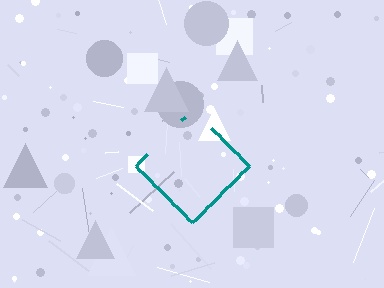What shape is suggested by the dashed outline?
The dashed outline suggests a diamond.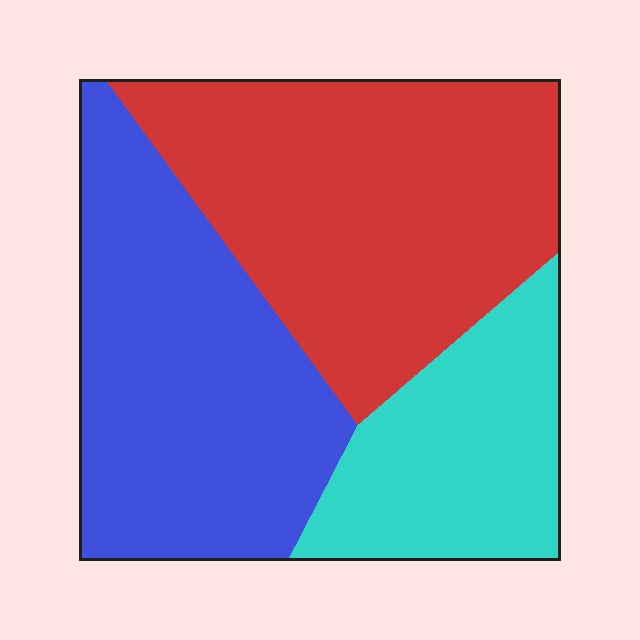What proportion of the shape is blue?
Blue takes up about three eighths (3/8) of the shape.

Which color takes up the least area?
Cyan, at roughly 20%.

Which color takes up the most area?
Red, at roughly 40%.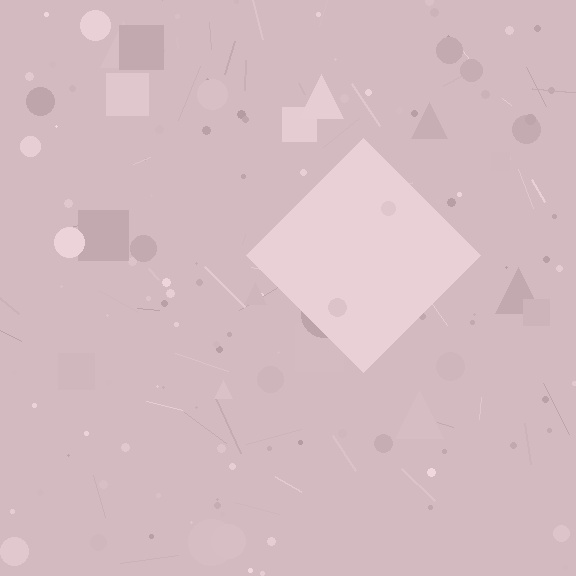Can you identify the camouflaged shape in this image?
The camouflaged shape is a diamond.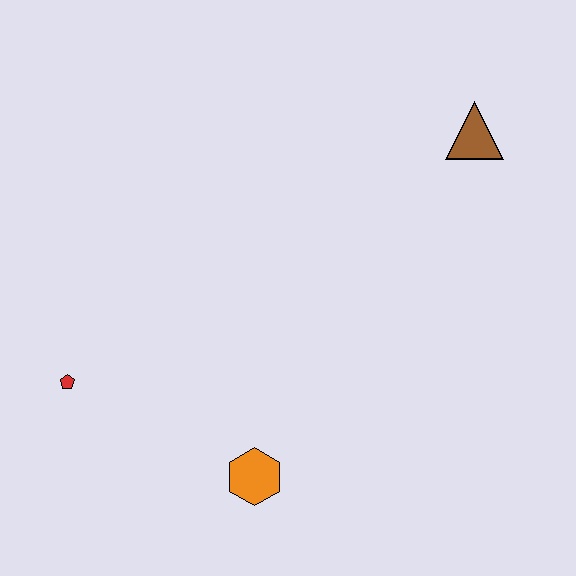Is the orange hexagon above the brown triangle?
No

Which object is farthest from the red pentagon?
The brown triangle is farthest from the red pentagon.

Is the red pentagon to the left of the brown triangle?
Yes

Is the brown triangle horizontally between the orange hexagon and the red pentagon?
No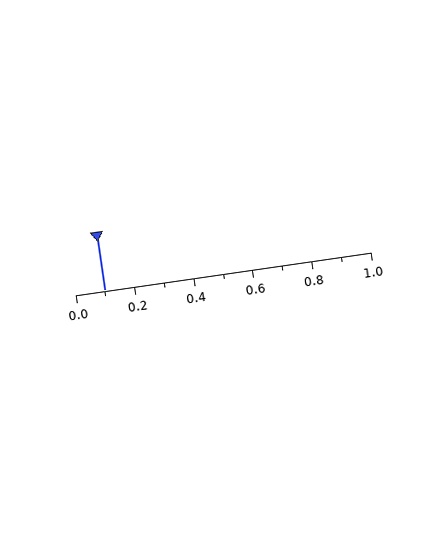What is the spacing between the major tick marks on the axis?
The major ticks are spaced 0.2 apart.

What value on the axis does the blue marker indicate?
The marker indicates approximately 0.1.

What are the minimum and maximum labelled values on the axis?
The axis runs from 0.0 to 1.0.